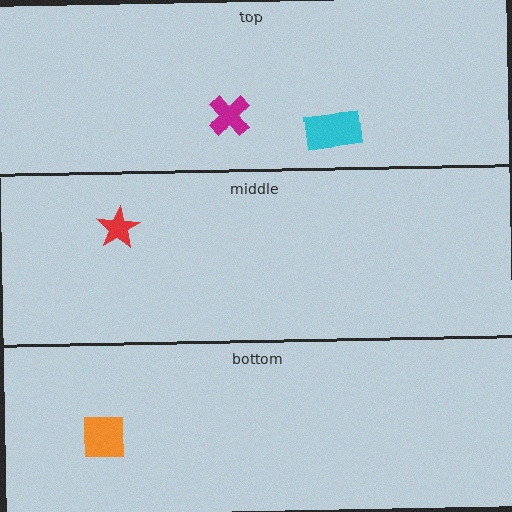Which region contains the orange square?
The bottom region.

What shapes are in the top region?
The magenta cross, the cyan rectangle.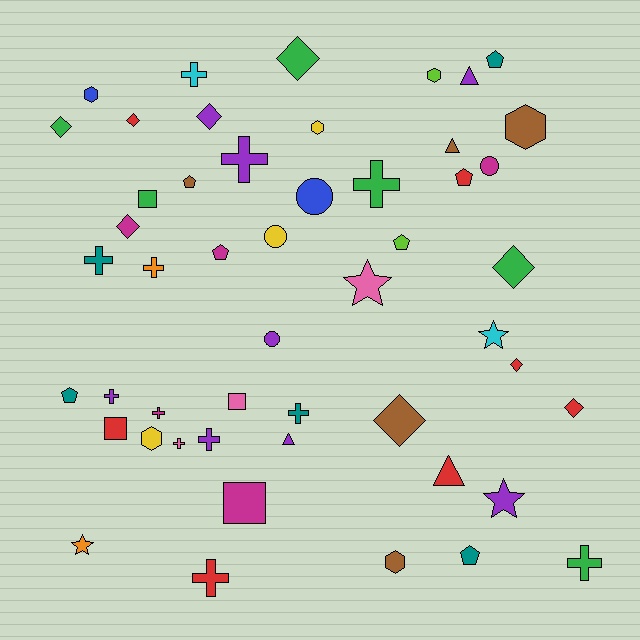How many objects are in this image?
There are 50 objects.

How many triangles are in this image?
There are 4 triangles.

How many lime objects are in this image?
There are 2 lime objects.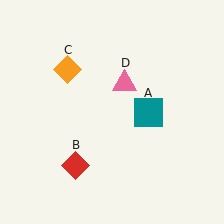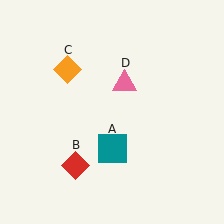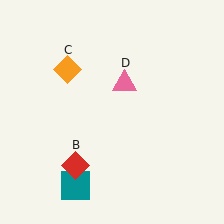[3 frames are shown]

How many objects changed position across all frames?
1 object changed position: teal square (object A).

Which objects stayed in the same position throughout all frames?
Red diamond (object B) and orange diamond (object C) and pink triangle (object D) remained stationary.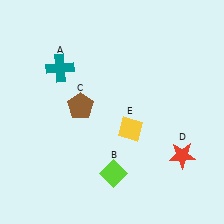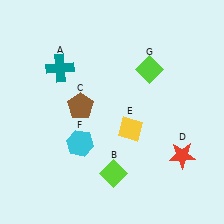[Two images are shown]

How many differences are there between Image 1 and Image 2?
There are 2 differences between the two images.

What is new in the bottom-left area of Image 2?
A cyan hexagon (F) was added in the bottom-left area of Image 2.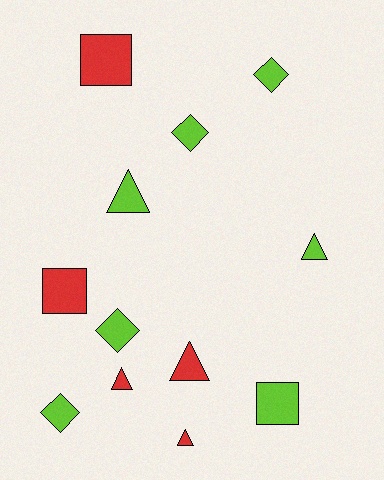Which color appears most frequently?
Lime, with 7 objects.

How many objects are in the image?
There are 12 objects.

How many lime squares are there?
There is 1 lime square.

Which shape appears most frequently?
Triangle, with 5 objects.